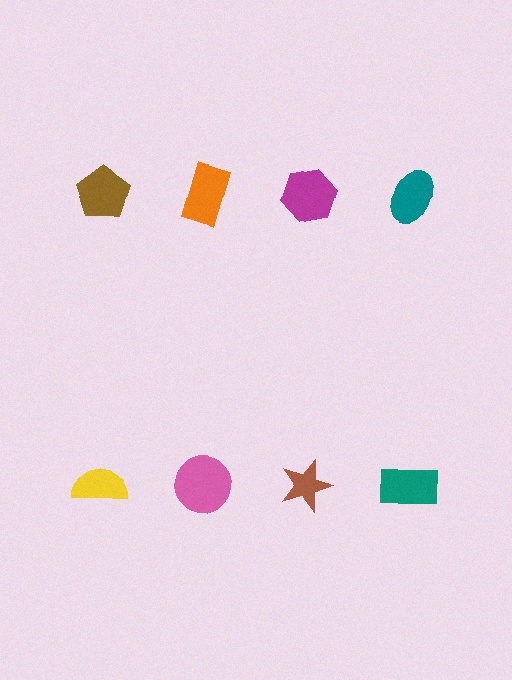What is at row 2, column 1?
A yellow semicircle.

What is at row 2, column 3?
A brown star.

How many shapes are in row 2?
4 shapes.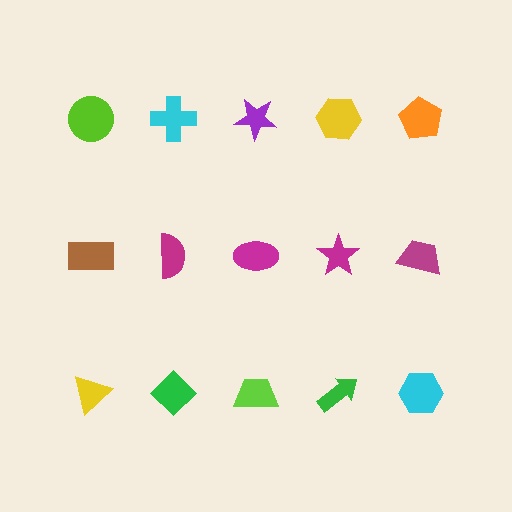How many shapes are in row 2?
5 shapes.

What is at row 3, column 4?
A green arrow.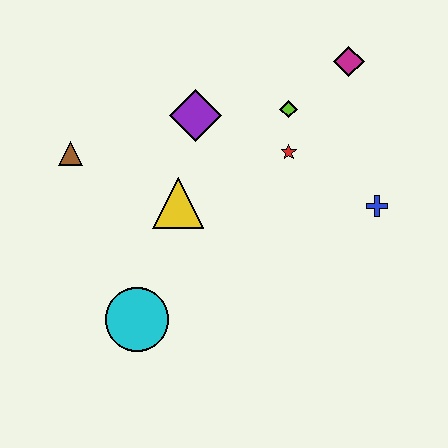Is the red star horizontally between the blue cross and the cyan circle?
Yes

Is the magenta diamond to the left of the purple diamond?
No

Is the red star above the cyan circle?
Yes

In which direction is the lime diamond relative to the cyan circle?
The lime diamond is above the cyan circle.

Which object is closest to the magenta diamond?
The lime diamond is closest to the magenta diamond.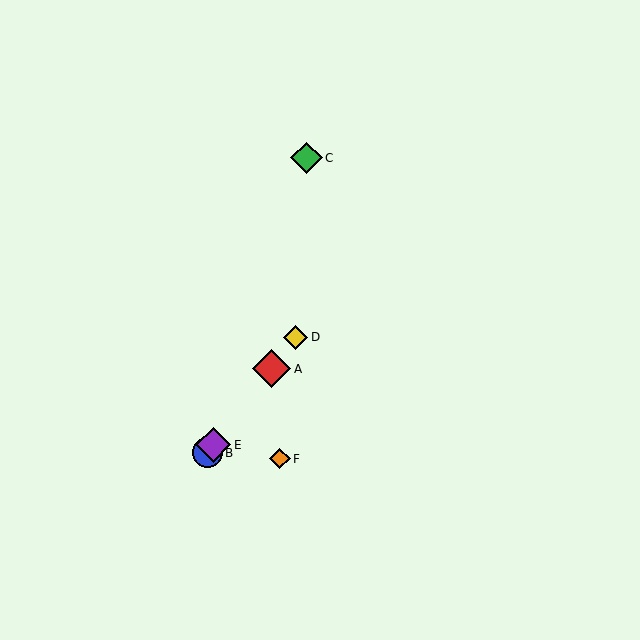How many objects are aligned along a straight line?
4 objects (A, B, D, E) are aligned along a straight line.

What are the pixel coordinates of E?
Object E is at (213, 445).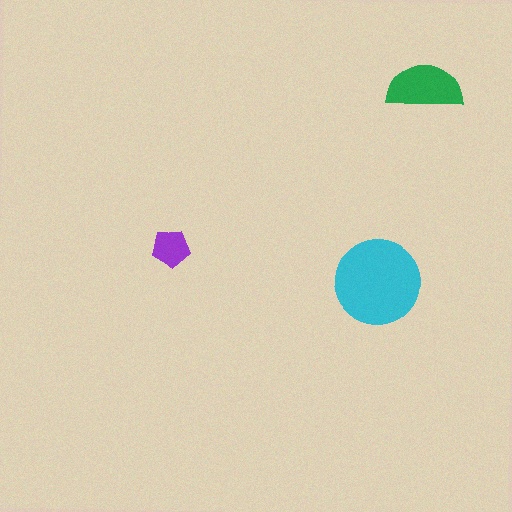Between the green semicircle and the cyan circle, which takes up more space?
The cyan circle.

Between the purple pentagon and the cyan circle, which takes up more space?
The cyan circle.